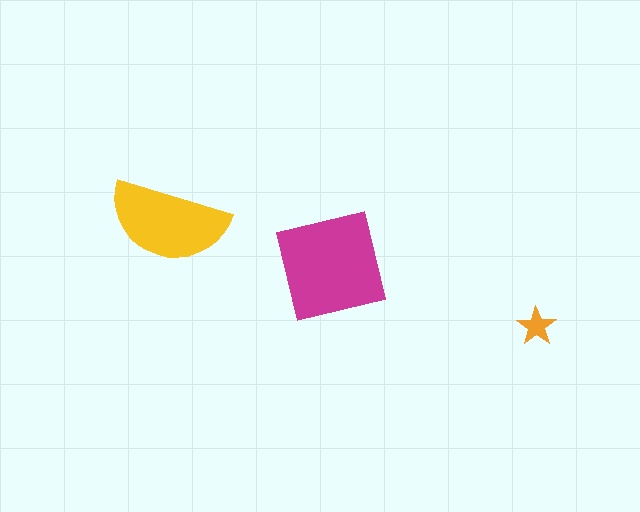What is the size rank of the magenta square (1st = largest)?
1st.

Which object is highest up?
The yellow semicircle is topmost.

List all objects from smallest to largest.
The orange star, the yellow semicircle, the magenta square.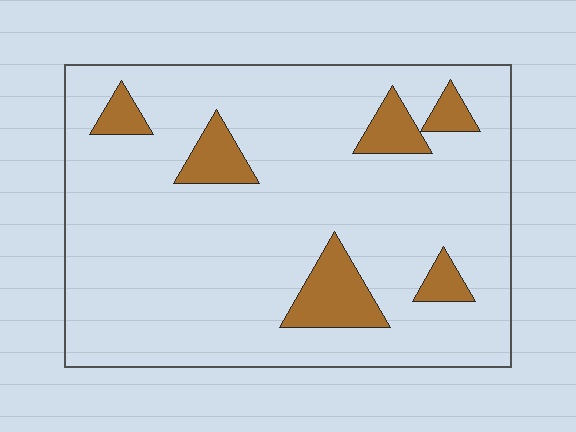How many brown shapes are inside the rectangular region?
6.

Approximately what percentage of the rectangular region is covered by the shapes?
Approximately 10%.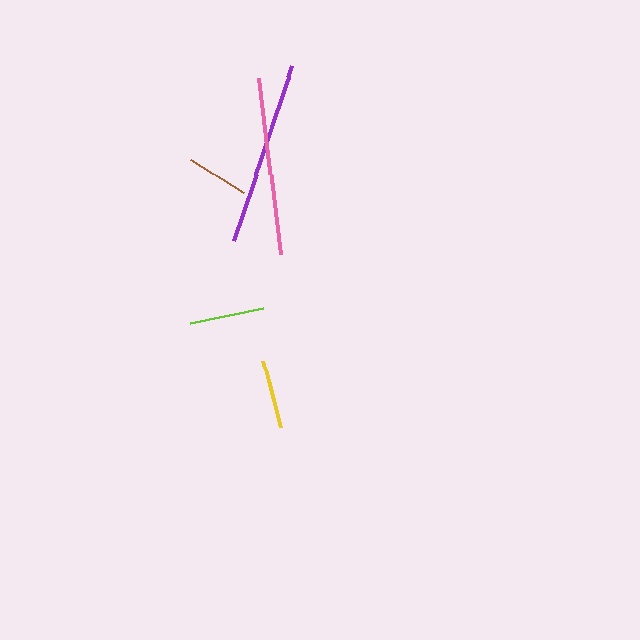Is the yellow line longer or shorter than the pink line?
The pink line is longer than the yellow line.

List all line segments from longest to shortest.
From longest to shortest: purple, pink, lime, yellow, brown.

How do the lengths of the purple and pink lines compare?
The purple and pink lines are approximately the same length.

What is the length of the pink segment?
The pink segment is approximately 178 pixels long.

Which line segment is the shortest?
The brown line is the shortest at approximately 62 pixels.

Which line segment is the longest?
The purple line is the longest at approximately 183 pixels.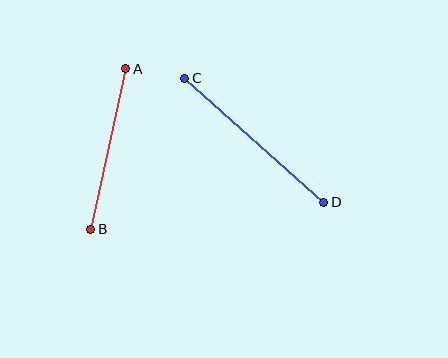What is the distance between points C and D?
The distance is approximately 186 pixels.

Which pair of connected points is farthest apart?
Points C and D are farthest apart.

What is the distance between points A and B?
The distance is approximately 164 pixels.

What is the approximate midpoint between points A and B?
The midpoint is at approximately (108, 149) pixels.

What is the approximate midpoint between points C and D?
The midpoint is at approximately (254, 140) pixels.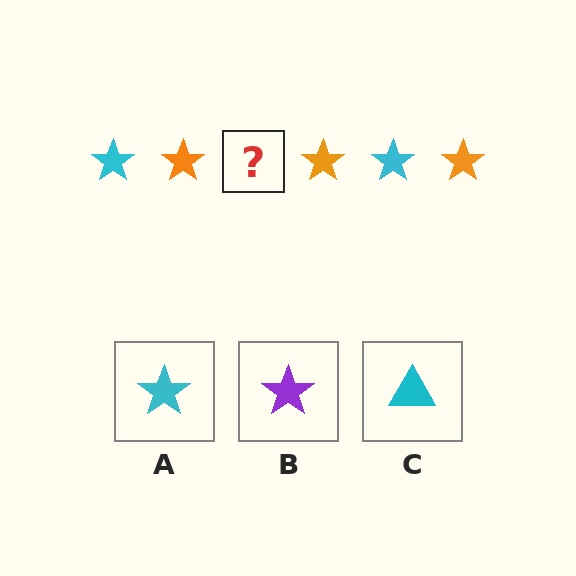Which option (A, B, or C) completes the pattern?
A.